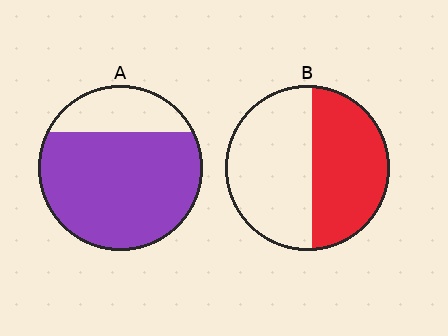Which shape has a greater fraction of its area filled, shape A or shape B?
Shape A.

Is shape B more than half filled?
Roughly half.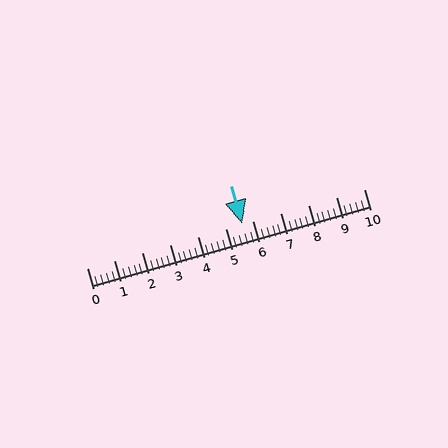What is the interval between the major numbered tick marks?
The major tick marks are spaced 1 units apart.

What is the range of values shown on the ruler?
The ruler shows values from 0 to 10.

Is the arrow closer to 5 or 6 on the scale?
The arrow is closer to 6.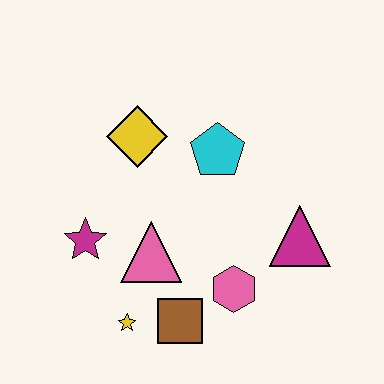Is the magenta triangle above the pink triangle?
Yes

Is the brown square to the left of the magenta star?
No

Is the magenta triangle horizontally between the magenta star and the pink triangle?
No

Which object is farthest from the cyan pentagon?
The yellow star is farthest from the cyan pentagon.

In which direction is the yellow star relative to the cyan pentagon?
The yellow star is below the cyan pentagon.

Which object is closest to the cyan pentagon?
The yellow diamond is closest to the cyan pentagon.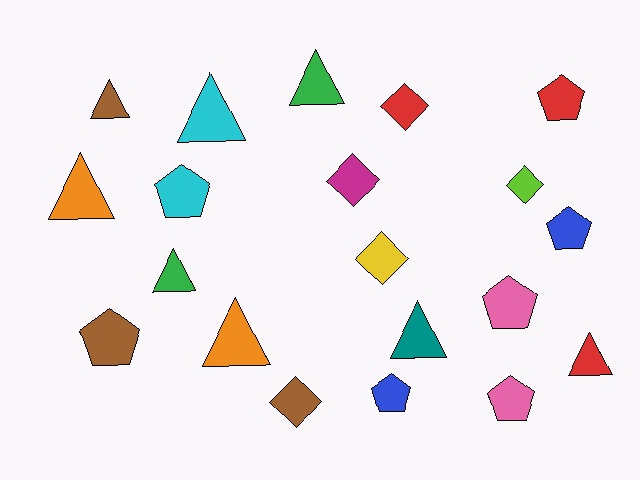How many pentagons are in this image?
There are 7 pentagons.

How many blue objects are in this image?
There are 2 blue objects.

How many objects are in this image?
There are 20 objects.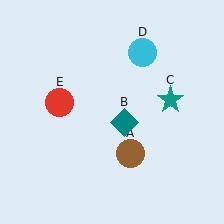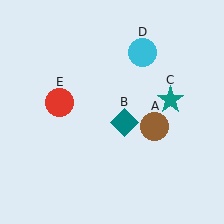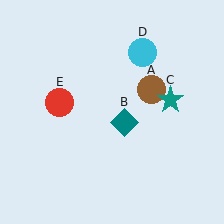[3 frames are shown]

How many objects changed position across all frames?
1 object changed position: brown circle (object A).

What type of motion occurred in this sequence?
The brown circle (object A) rotated counterclockwise around the center of the scene.